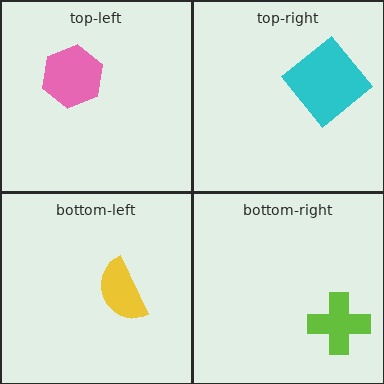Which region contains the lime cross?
The bottom-right region.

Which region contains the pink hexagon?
The top-left region.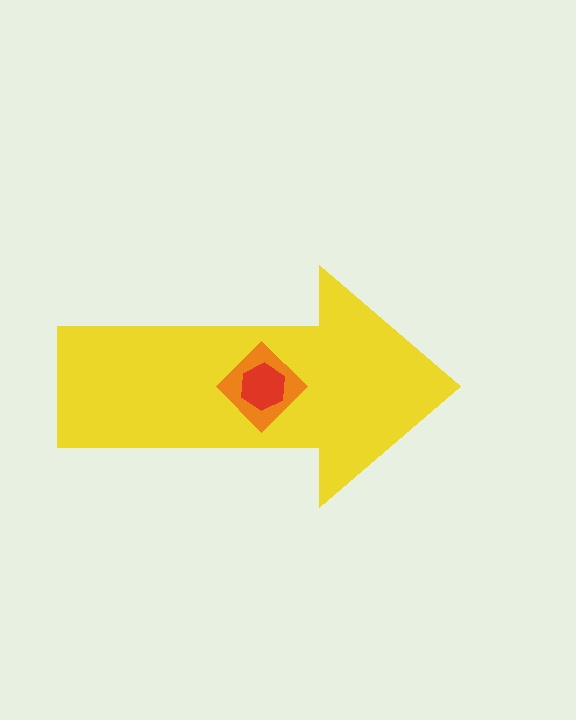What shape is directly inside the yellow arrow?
The orange diamond.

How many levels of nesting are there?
3.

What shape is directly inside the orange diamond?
The red hexagon.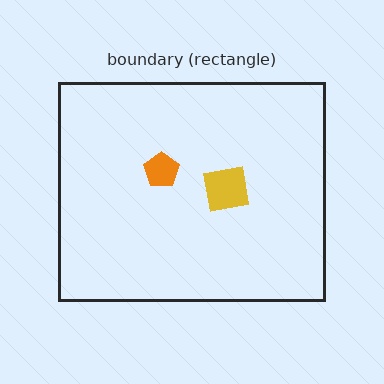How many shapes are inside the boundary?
2 inside, 0 outside.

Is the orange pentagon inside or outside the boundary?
Inside.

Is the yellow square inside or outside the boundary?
Inside.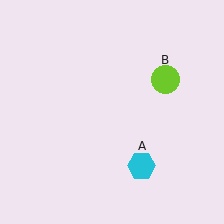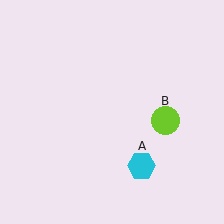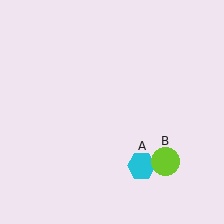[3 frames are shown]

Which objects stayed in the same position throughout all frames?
Cyan hexagon (object A) remained stationary.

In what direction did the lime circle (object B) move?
The lime circle (object B) moved down.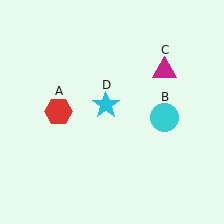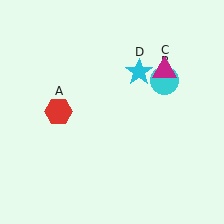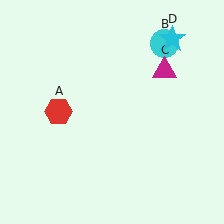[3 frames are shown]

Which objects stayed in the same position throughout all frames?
Red hexagon (object A) and magenta triangle (object C) remained stationary.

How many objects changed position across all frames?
2 objects changed position: cyan circle (object B), cyan star (object D).